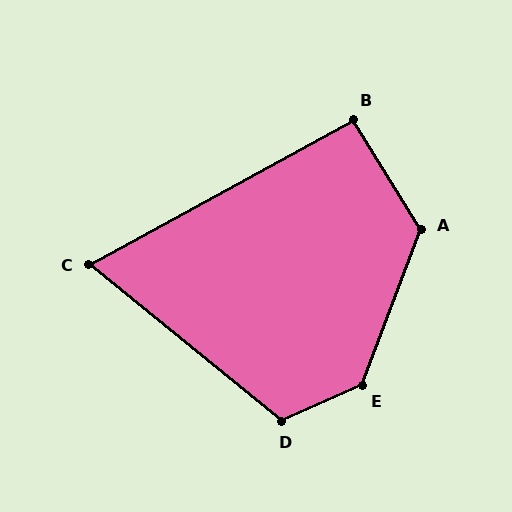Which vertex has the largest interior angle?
E, at approximately 135 degrees.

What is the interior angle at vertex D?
Approximately 117 degrees (obtuse).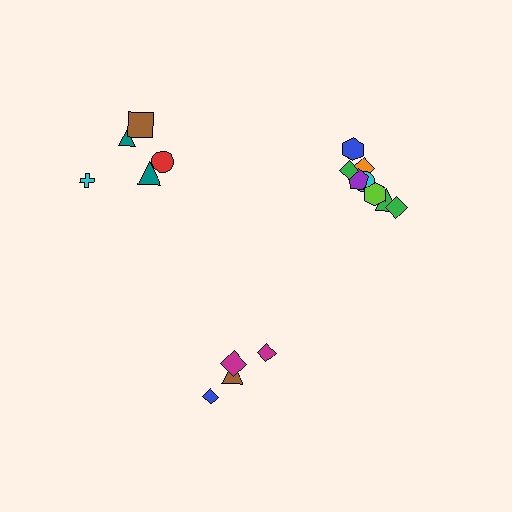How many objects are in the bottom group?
There are 4 objects.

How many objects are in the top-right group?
There are 8 objects.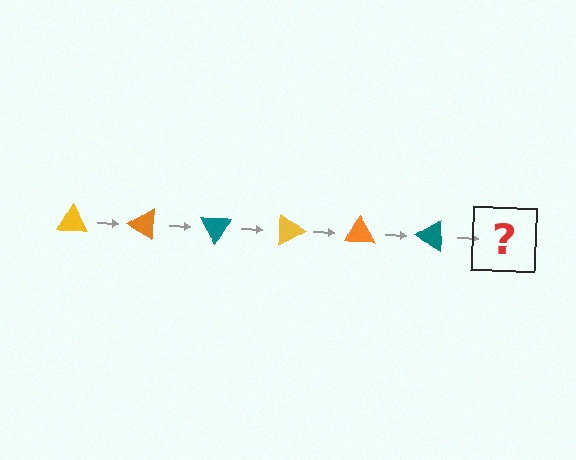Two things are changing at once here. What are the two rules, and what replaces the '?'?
The two rules are that it rotates 30 degrees each step and the color cycles through yellow, orange, and teal. The '?' should be a yellow triangle, rotated 180 degrees from the start.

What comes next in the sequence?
The next element should be a yellow triangle, rotated 180 degrees from the start.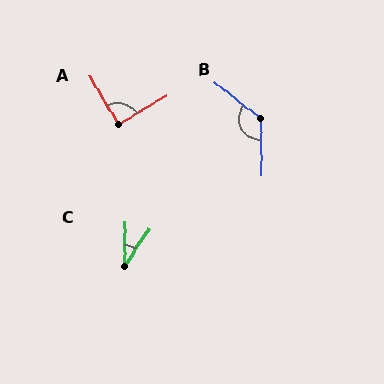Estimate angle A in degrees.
Approximately 90 degrees.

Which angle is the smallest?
C, at approximately 32 degrees.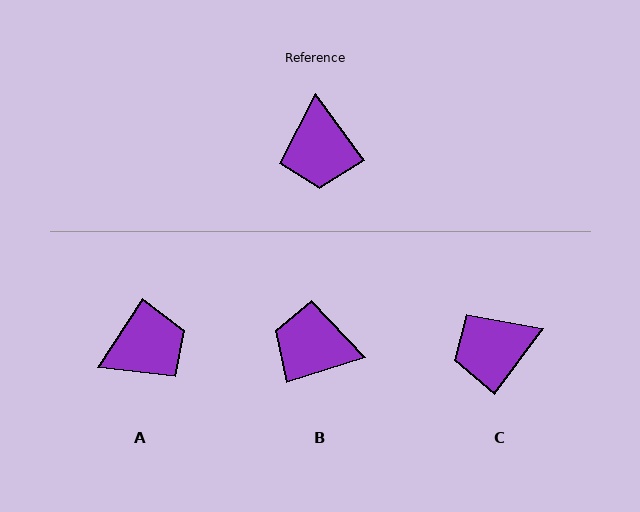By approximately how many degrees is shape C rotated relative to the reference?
Approximately 73 degrees clockwise.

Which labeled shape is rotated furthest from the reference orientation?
A, about 111 degrees away.